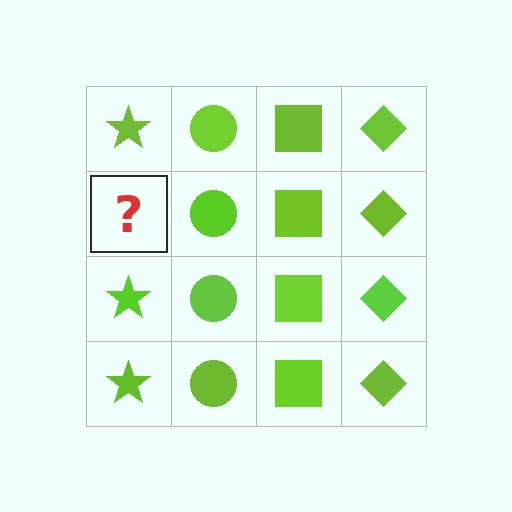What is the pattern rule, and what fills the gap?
The rule is that each column has a consistent shape. The gap should be filled with a lime star.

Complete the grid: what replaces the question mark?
The question mark should be replaced with a lime star.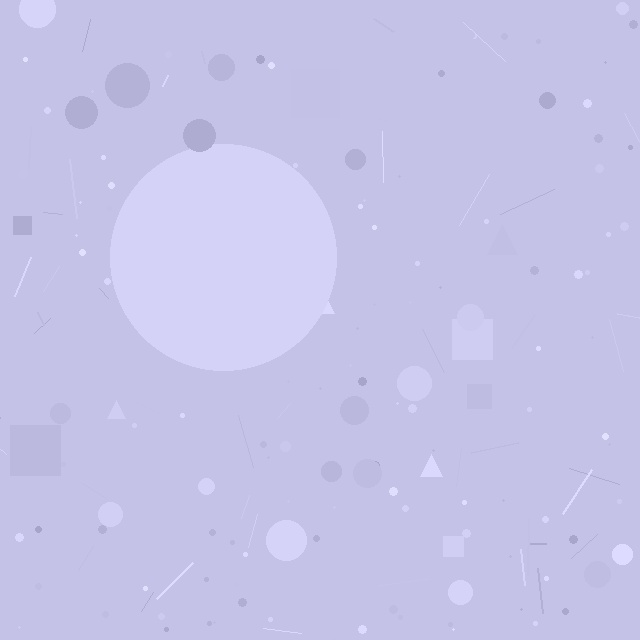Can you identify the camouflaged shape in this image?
The camouflaged shape is a circle.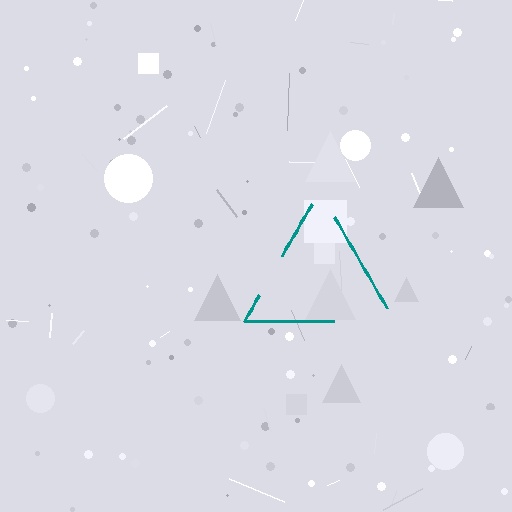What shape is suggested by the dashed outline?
The dashed outline suggests a triangle.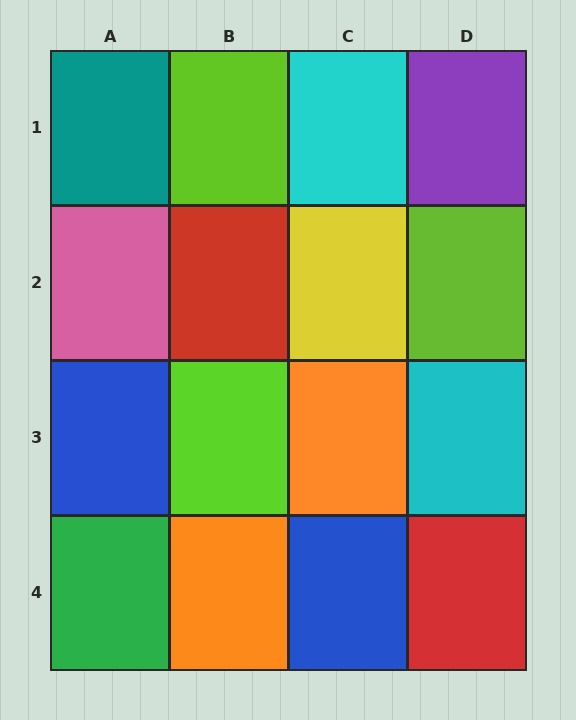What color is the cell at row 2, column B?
Red.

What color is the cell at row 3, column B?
Lime.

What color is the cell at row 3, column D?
Cyan.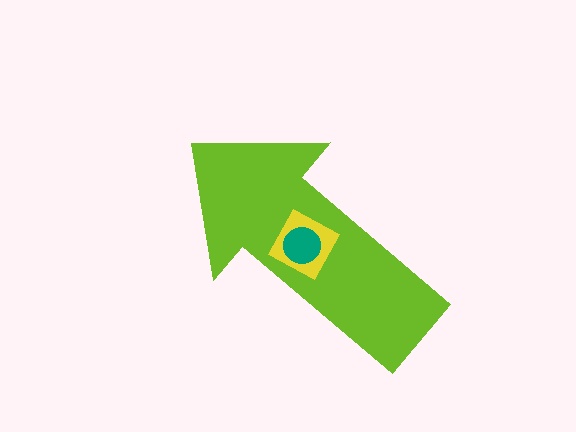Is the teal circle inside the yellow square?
Yes.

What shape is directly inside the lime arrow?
The yellow square.